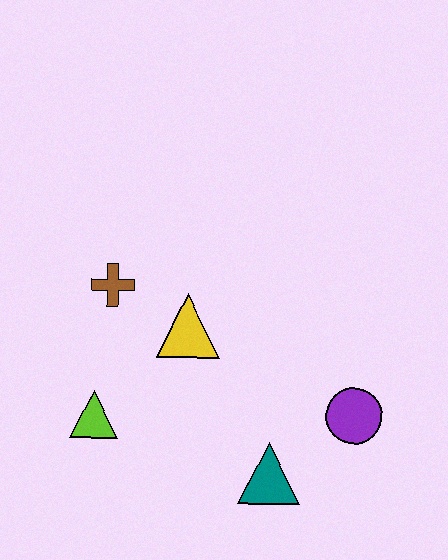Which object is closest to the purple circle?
The teal triangle is closest to the purple circle.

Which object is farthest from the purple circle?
The brown cross is farthest from the purple circle.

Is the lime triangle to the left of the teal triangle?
Yes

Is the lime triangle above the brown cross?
No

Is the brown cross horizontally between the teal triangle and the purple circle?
No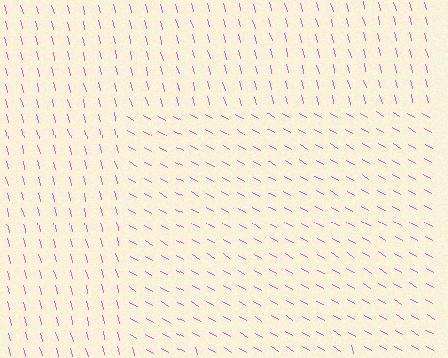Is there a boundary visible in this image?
Yes, there is a texture boundary formed by a change in line orientation.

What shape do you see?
I see a rectangle.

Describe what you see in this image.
The image is filled with small pink line segments. A rectangle region in the image has lines oriented differently from the surrounding lines, creating a visible texture boundary.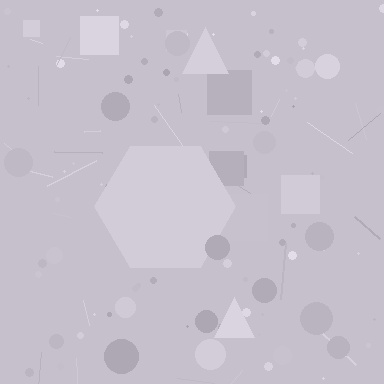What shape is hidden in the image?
A hexagon is hidden in the image.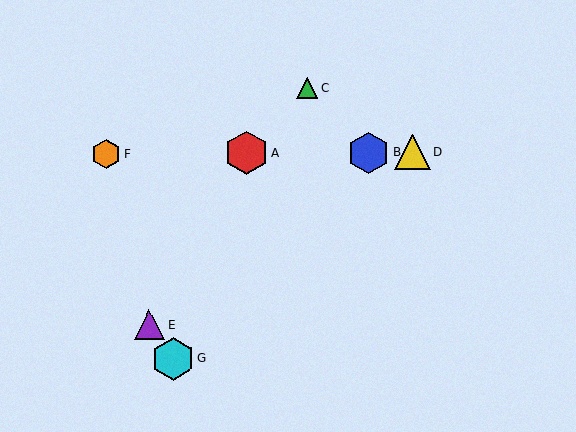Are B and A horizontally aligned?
Yes, both are at y≈153.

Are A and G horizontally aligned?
No, A is at y≈153 and G is at y≈359.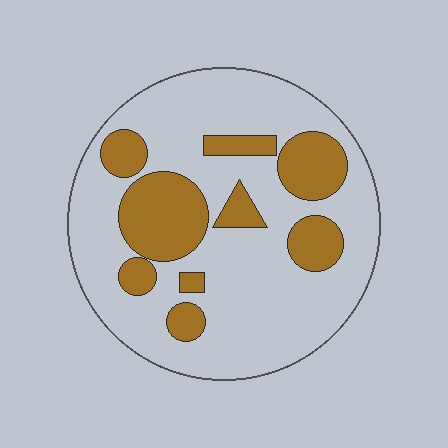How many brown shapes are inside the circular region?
9.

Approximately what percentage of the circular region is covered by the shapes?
Approximately 25%.